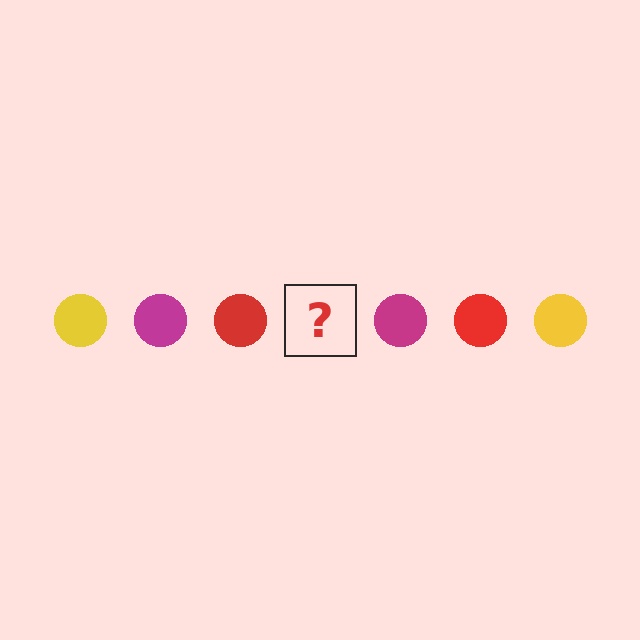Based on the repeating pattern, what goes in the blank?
The blank should be a yellow circle.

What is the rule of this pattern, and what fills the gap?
The rule is that the pattern cycles through yellow, magenta, red circles. The gap should be filled with a yellow circle.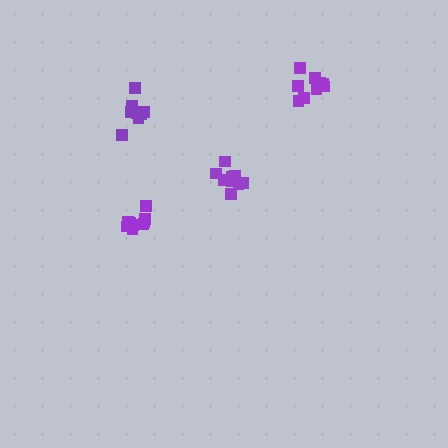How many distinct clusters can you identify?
There are 4 distinct clusters.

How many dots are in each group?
Group 1: 10 dots, Group 2: 9 dots, Group 3: 9 dots, Group 4: 9 dots (37 total).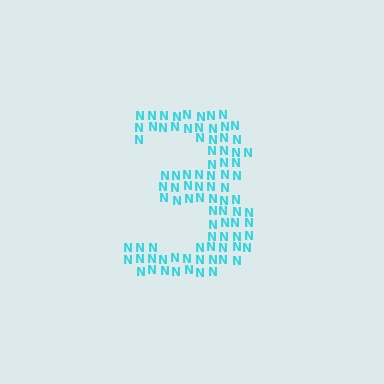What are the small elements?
The small elements are letter N's.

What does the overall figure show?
The overall figure shows the digit 3.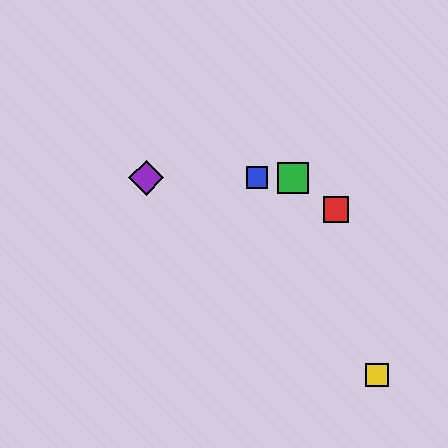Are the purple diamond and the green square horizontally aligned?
Yes, both are at y≈178.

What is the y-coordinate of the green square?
The green square is at y≈178.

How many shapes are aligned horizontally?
3 shapes (the blue square, the green square, the purple diamond) are aligned horizontally.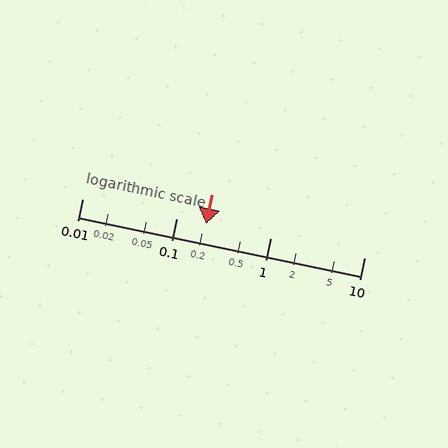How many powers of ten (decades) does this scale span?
The scale spans 3 decades, from 0.01 to 10.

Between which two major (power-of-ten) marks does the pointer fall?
The pointer is between 0.1 and 1.